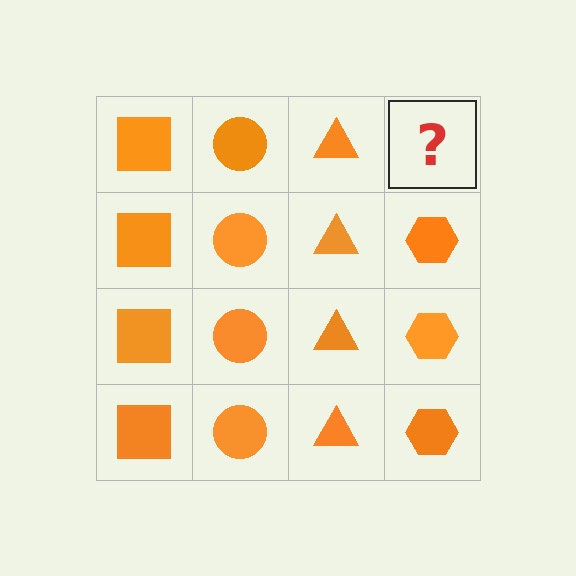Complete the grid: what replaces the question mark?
The question mark should be replaced with an orange hexagon.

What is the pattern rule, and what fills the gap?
The rule is that each column has a consistent shape. The gap should be filled with an orange hexagon.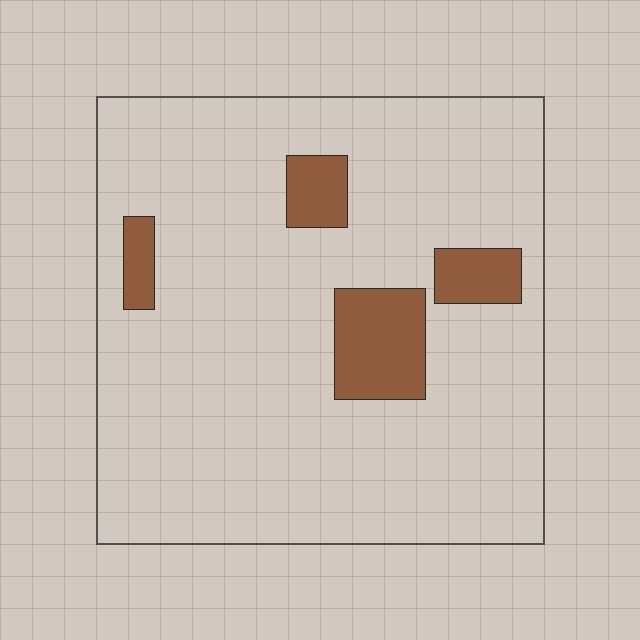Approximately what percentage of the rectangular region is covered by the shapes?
Approximately 10%.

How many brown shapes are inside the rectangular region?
4.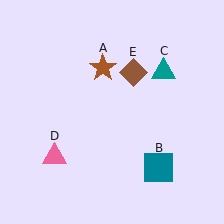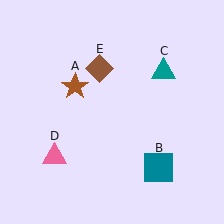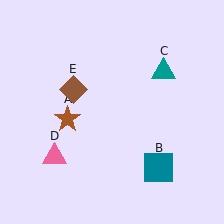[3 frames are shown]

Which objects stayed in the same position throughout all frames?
Teal square (object B) and teal triangle (object C) and pink triangle (object D) remained stationary.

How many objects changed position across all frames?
2 objects changed position: brown star (object A), brown diamond (object E).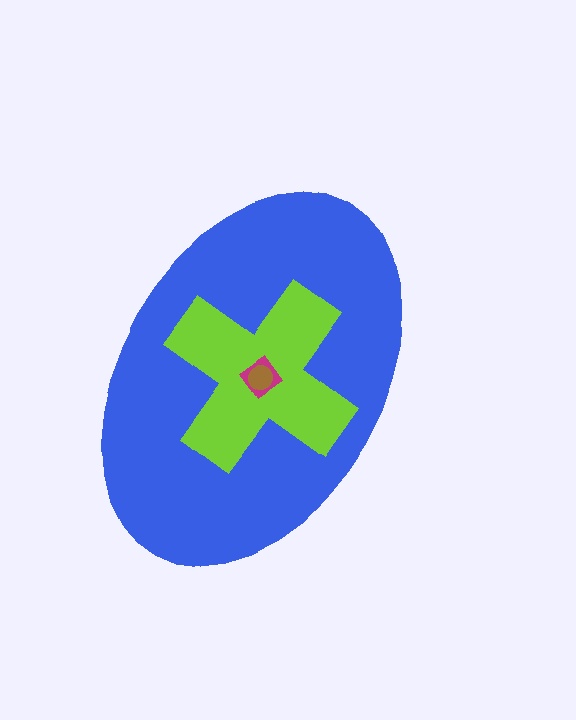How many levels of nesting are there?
4.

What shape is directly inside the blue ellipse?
The lime cross.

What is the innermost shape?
The brown circle.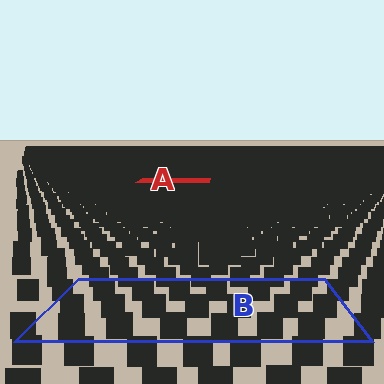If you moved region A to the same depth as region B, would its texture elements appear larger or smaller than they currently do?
They would appear larger. At a closer depth, the same texture elements are projected at a bigger on-screen size.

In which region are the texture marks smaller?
The texture marks are smaller in region A, because it is farther away.